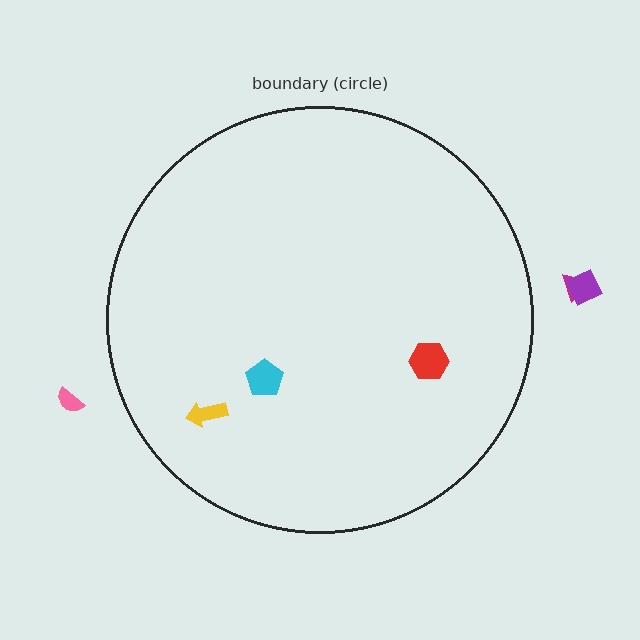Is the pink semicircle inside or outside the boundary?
Outside.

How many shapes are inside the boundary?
3 inside, 3 outside.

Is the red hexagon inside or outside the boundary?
Inside.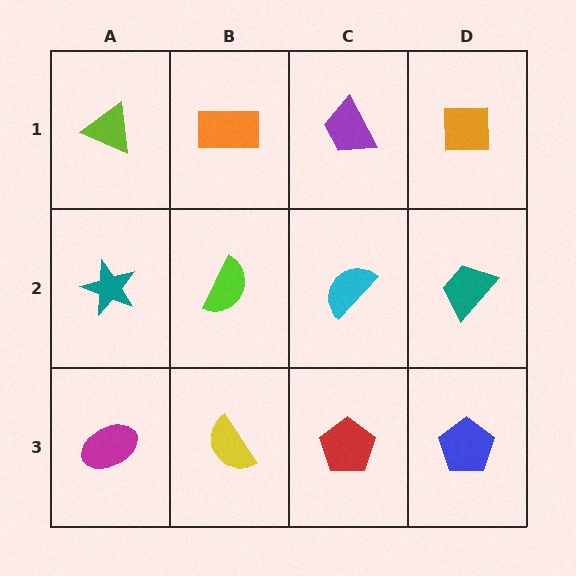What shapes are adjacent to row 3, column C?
A cyan semicircle (row 2, column C), a yellow semicircle (row 3, column B), a blue pentagon (row 3, column D).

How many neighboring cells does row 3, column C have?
3.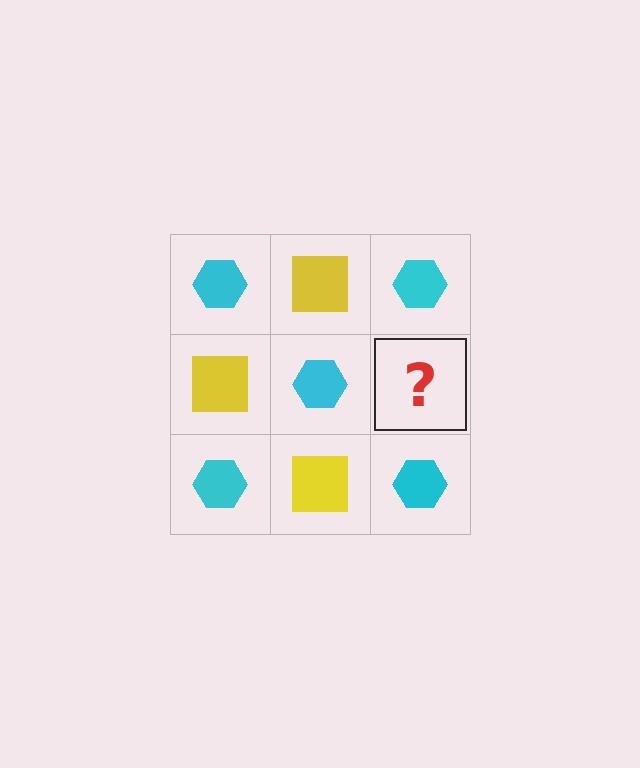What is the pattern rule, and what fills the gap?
The rule is that it alternates cyan hexagon and yellow square in a checkerboard pattern. The gap should be filled with a yellow square.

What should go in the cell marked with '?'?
The missing cell should contain a yellow square.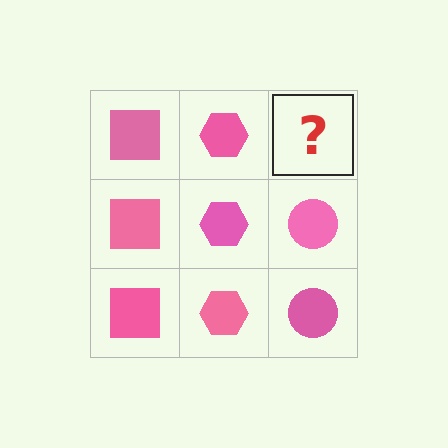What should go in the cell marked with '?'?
The missing cell should contain a pink circle.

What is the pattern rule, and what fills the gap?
The rule is that each column has a consistent shape. The gap should be filled with a pink circle.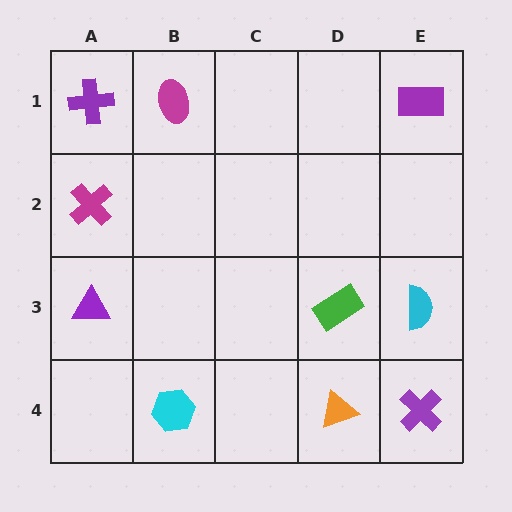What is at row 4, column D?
An orange triangle.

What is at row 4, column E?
A purple cross.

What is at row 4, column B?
A cyan hexagon.